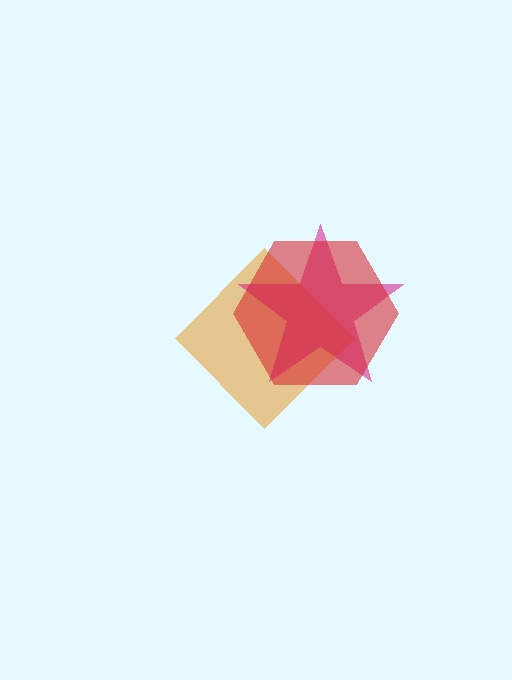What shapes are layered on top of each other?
The layered shapes are: an orange diamond, a magenta star, a red hexagon.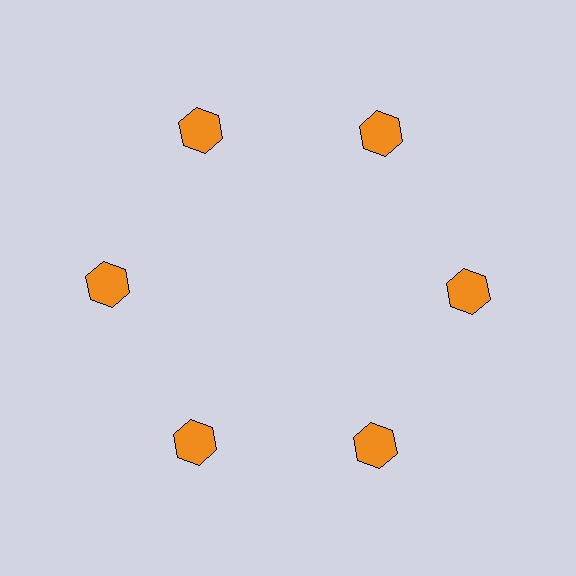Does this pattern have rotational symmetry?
Yes, this pattern has 6-fold rotational symmetry. It looks the same after rotating 60 degrees around the center.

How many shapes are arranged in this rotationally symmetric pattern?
There are 6 shapes, arranged in 6 groups of 1.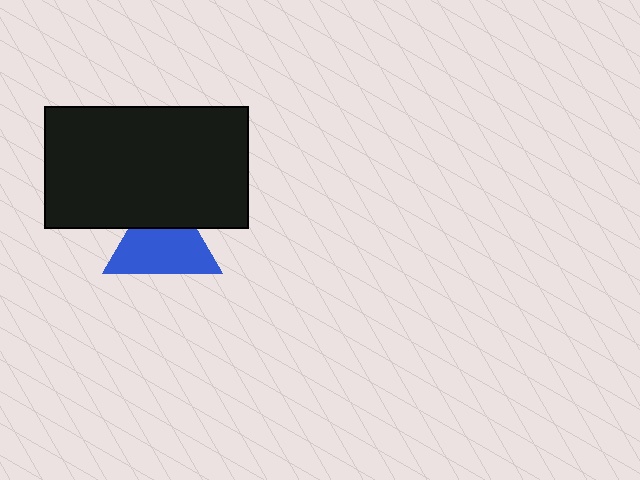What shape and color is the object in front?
The object in front is a black rectangle.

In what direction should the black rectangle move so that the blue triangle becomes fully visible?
The black rectangle should move up. That is the shortest direction to clear the overlap and leave the blue triangle fully visible.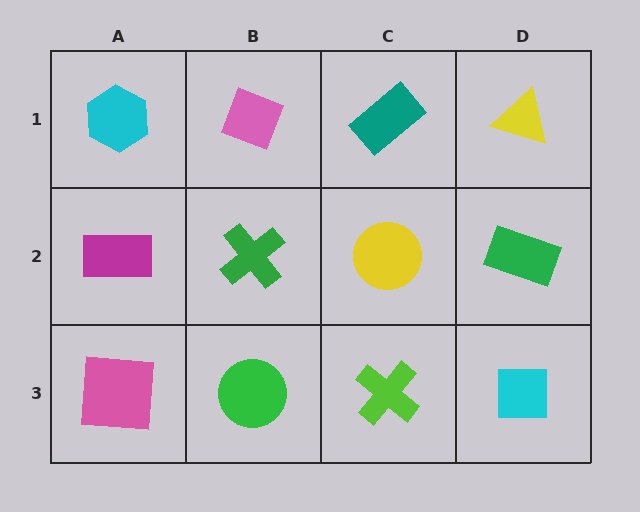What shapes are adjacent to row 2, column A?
A cyan hexagon (row 1, column A), a pink square (row 3, column A), a green cross (row 2, column B).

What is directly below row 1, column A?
A magenta rectangle.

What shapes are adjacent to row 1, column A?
A magenta rectangle (row 2, column A), a pink diamond (row 1, column B).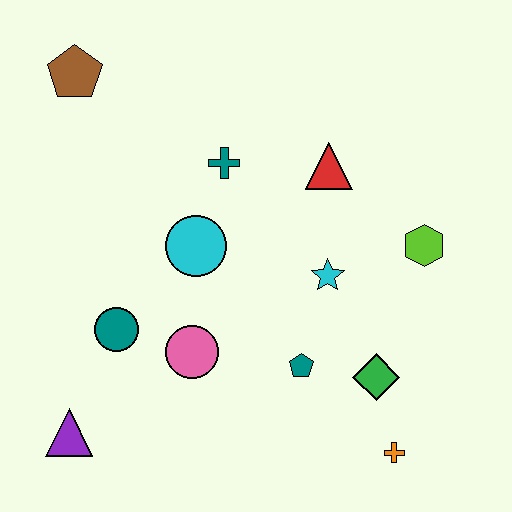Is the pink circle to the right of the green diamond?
No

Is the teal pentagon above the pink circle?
No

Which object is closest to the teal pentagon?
The green diamond is closest to the teal pentagon.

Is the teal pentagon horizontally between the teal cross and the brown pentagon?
No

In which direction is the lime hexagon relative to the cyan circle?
The lime hexagon is to the right of the cyan circle.